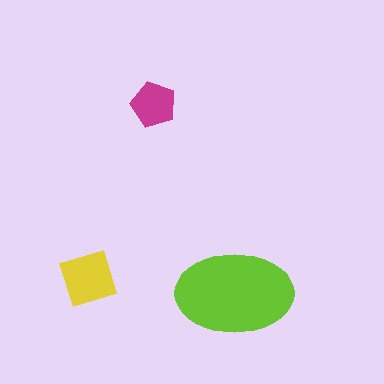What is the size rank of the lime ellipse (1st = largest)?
1st.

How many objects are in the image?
There are 3 objects in the image.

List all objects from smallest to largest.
The magenta pentagon, the yellow diamond, the lime ellipse.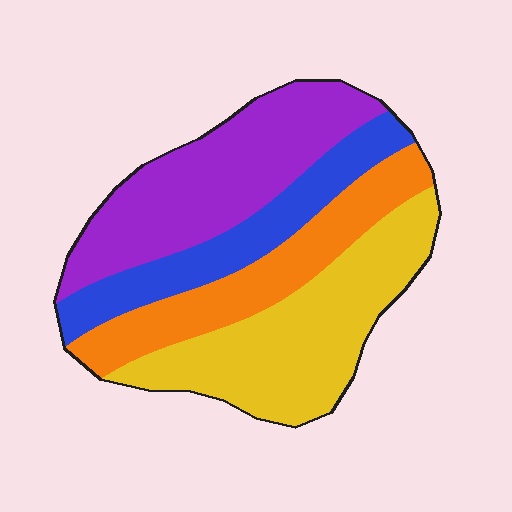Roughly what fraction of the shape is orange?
Orange takes up about one fifth (1/5) of the shape.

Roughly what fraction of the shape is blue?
Blue covers 18% of the shape.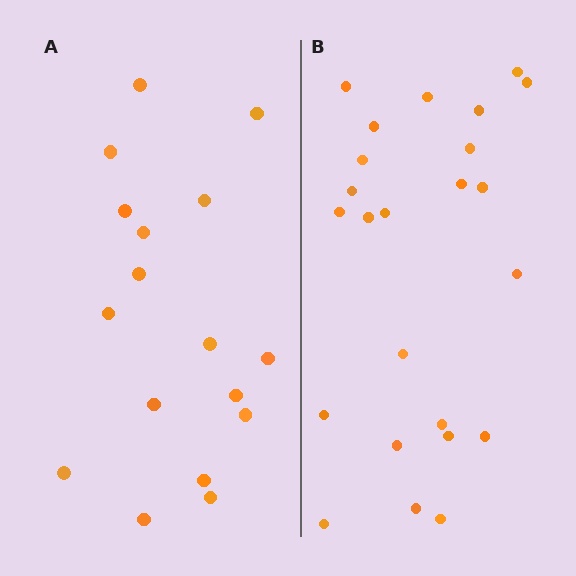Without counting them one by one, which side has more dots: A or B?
Region B (the right region) has more dots.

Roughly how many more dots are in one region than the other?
Region B has roughly 8 or so more dots than region A.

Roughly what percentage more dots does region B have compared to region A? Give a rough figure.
About 40% more.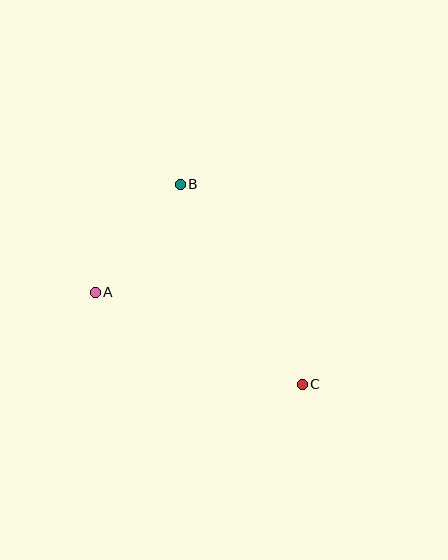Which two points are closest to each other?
Points A and B are closest to each other.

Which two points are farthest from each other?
Points B and C are farthest from each other.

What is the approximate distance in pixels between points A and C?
The distance between A and C is approximately 226 pixels.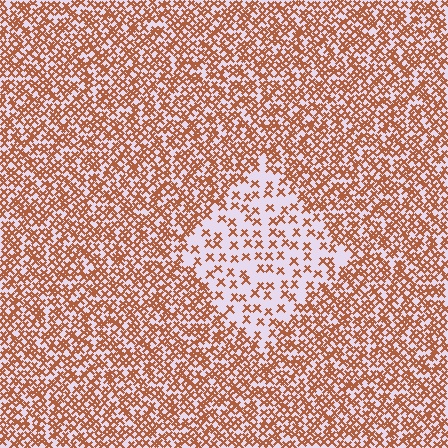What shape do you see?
I see a diamond.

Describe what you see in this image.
The image contains small brown elements arranged at two different densities. A diamond-shaped region is visible where the elements are less densely packed than the surrounding area.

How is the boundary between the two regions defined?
The boundary is defined by a change in element density (approximately 2.6x ratio). All elements are the same color, size, and shape.